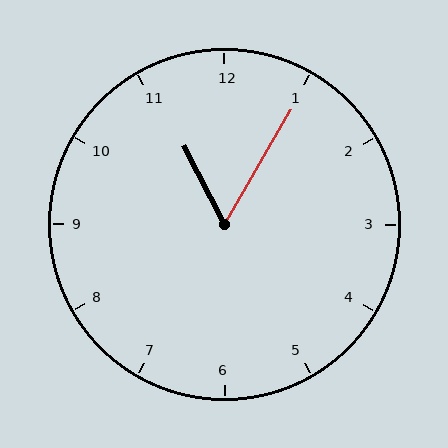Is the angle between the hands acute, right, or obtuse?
It is acute.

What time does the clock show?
11:05.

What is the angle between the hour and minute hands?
Approximately 58 degrees.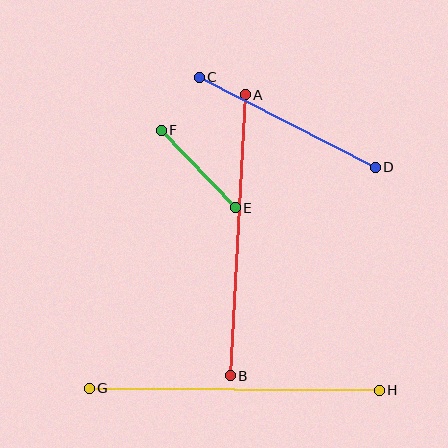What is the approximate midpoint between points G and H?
The midpoint is at approximately (234, 389) pixels.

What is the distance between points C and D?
The distance is approximately 197 pixels.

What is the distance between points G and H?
The distance is approximately 290 pixels.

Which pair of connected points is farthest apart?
Points G and H are farthest apart.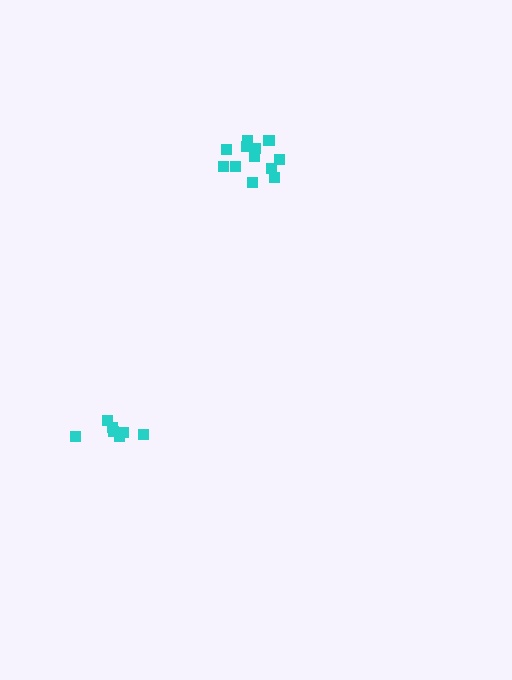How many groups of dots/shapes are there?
There are 2 groups.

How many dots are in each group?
Group 1: 12 dots, Group 2: 7 dots (19 total).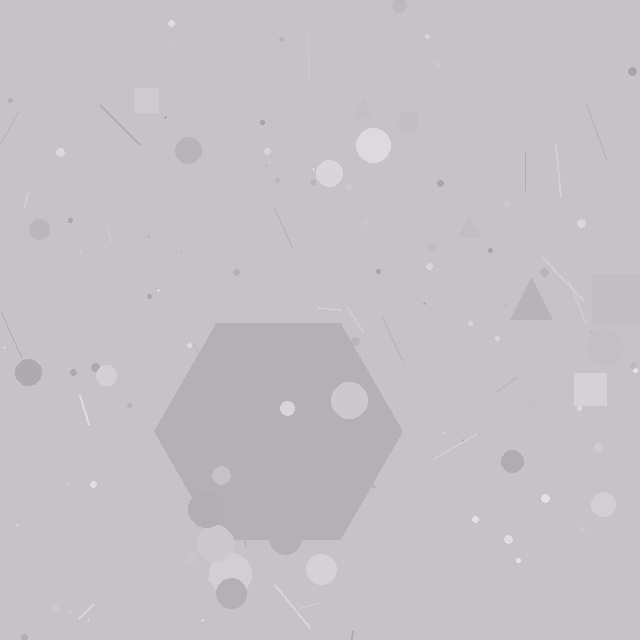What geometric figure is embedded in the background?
A hexagon is embedded in the background.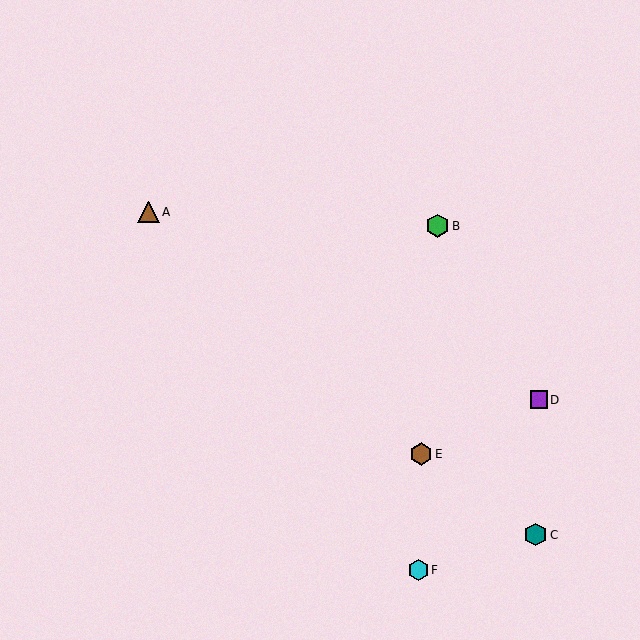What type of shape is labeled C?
Shape C is a teal hexagon.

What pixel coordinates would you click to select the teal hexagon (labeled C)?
Click at (536, 535) to select the teal hexagon C.